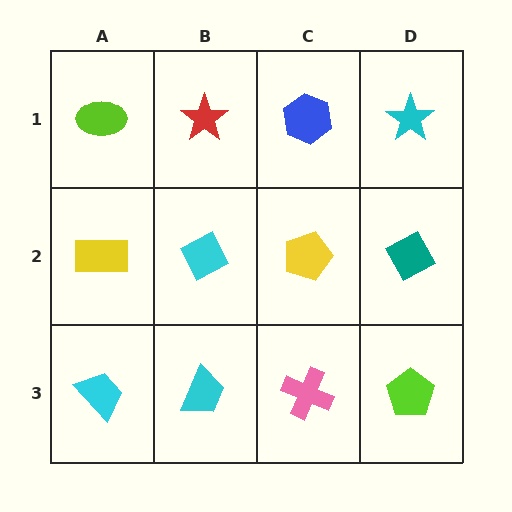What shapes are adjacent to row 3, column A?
A yellow rectangle (row 2, column A), a cyan trapezoid (row 3, column B).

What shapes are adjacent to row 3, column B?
A cyan diamond (row 2, column B), a cyan trapezoid (row 3, column A), a pink cross (row 3, column C).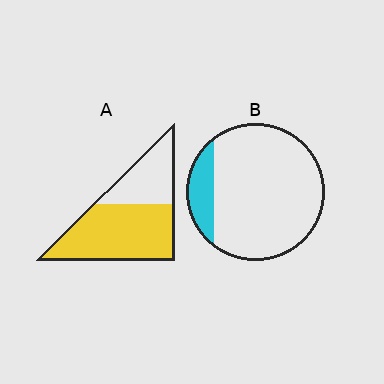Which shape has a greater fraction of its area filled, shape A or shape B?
Shape A.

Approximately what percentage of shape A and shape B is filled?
A is approximately 65% and B is approximately 15%.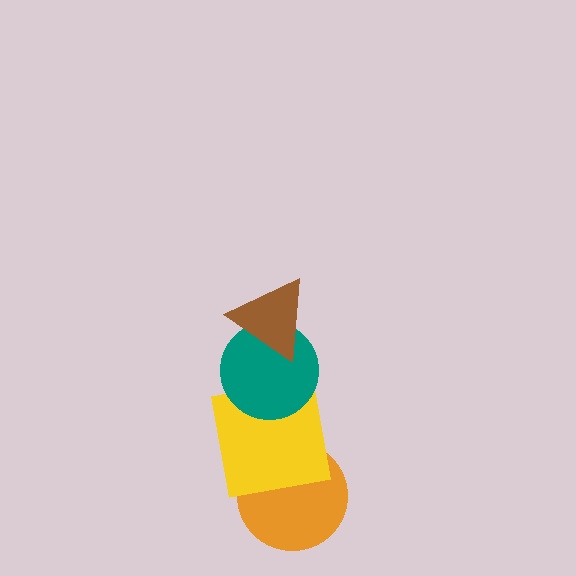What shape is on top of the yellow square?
The teal circle is on top of the yellow square.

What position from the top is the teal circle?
The teal circle is 2nd from the top.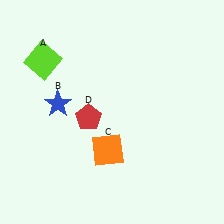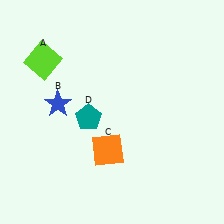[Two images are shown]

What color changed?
The pentagon (D) changed from red in Image 1 to teal in Image 2.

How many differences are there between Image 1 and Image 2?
There is 1 difference between the two images.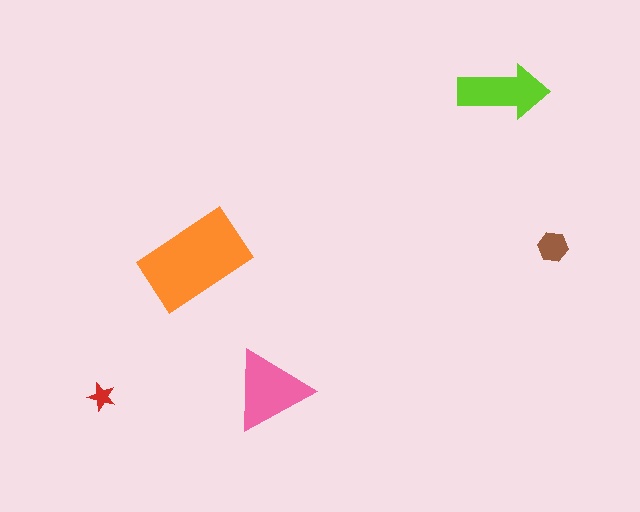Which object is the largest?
The orange rectangle.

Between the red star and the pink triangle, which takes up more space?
The pink triangle.